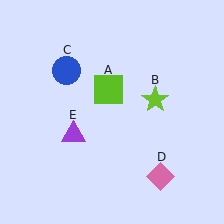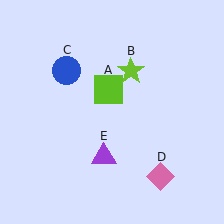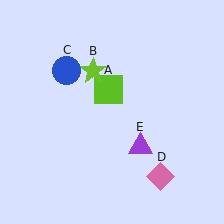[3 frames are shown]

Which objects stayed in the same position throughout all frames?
Lime square (object A) and blue circle (object C) and pink diamond (object D) remained stationary.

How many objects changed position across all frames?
2 objects changed position: lime star (object B), purple triangle (object E).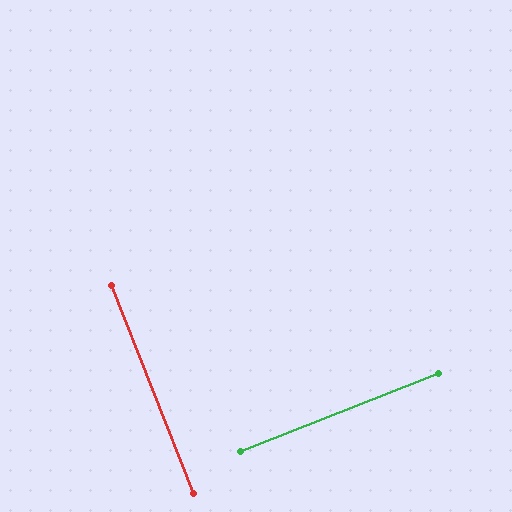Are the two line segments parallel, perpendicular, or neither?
Perpendicular — they meet at approximately 90°.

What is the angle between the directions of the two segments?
Approximately 90 degrees.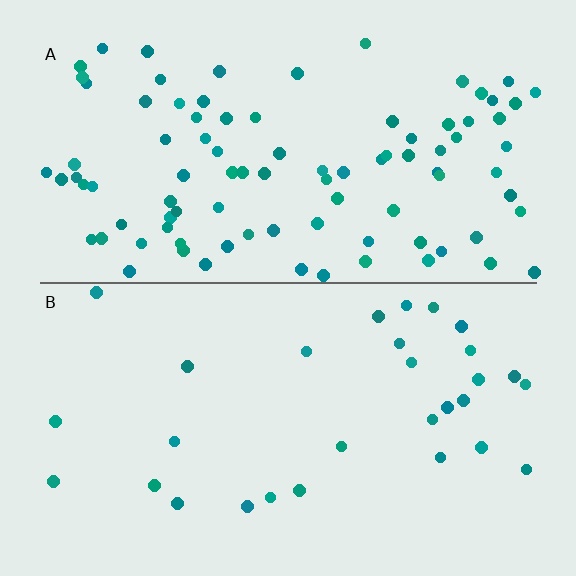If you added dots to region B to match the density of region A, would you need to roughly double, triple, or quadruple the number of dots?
Approximately triple.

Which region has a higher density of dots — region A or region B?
A (the top).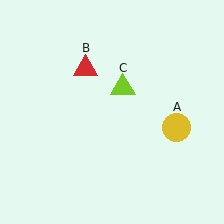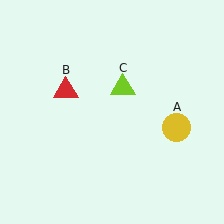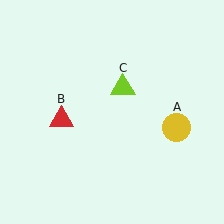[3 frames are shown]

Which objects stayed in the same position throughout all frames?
Yellow circle (object A) and lime triangle (object C) remained stationary.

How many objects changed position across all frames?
1 object changed position: red triangle (object B).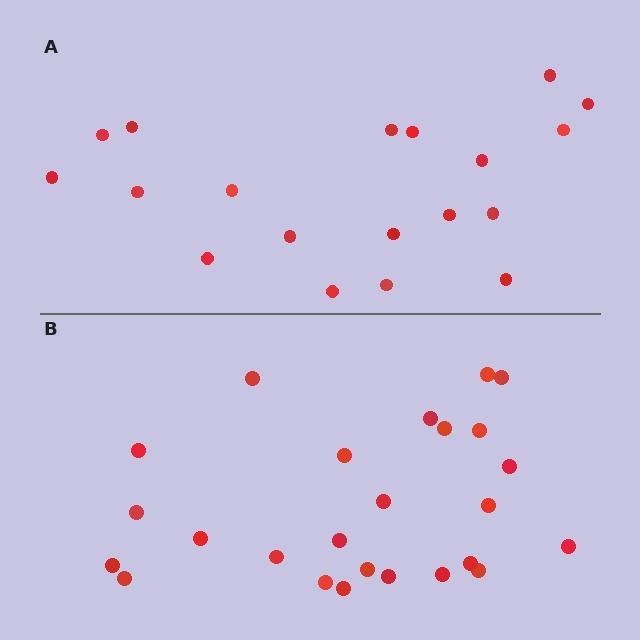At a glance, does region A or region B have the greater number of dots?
Region B (the bottom region) has more dots.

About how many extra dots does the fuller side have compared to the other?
Region B has about 6 more dots than region A.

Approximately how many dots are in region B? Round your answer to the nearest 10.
About 20 dots. (The exact count is 25, which rounds to 20.)